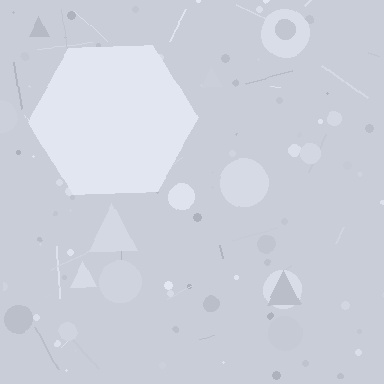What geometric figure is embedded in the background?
A hexagon is embedded in the background.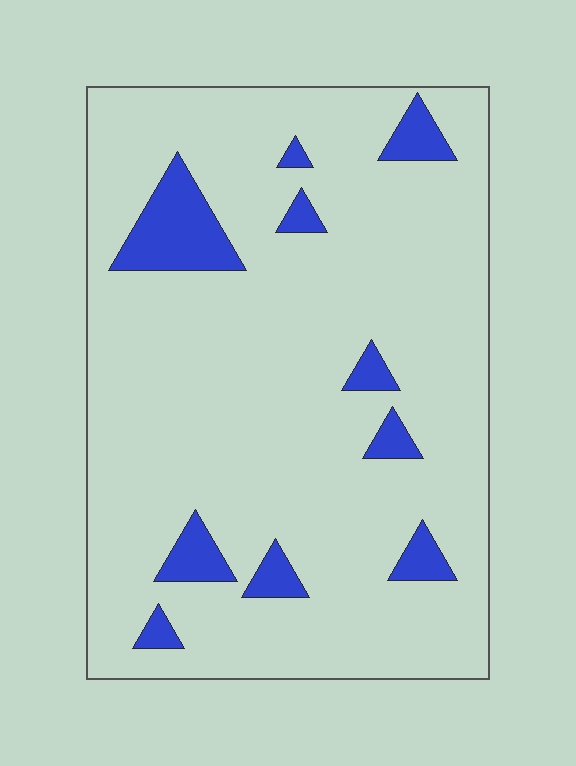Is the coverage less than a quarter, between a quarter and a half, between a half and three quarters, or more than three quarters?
Less than a quarter.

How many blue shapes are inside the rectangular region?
10.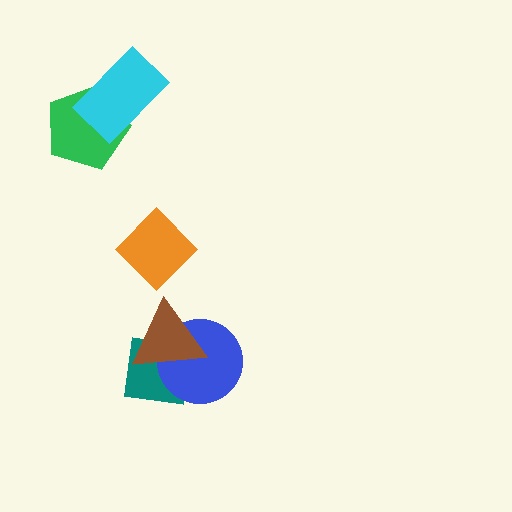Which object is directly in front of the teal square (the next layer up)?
The blue circle is directly in front of the teal square.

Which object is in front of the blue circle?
The brown triangle is in front of the blue circle.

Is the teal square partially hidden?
Yes, it is partially covered by another shape.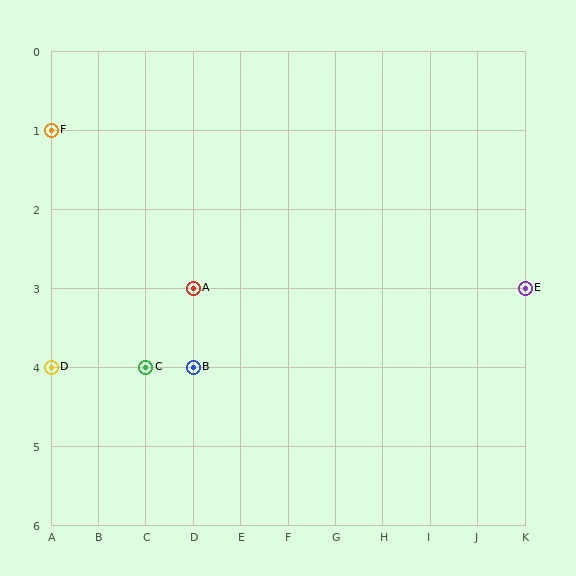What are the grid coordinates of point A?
Point A is at grid coordinates (D, 3).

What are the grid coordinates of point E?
Point E is at grid coordinates (K, 3).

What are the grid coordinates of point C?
Point C is at grid coordinates (C, 4).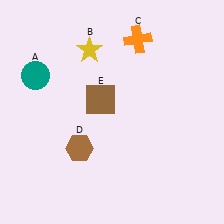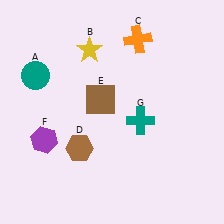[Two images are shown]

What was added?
A purple hexagon (F), a teal cross (G) were added in Image 2.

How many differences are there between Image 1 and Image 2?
There are 2 differences between the two images.